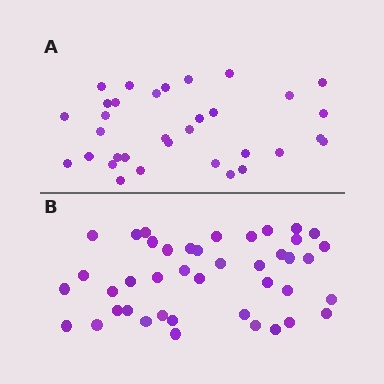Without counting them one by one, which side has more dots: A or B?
Region B (the bottom region) has more dots.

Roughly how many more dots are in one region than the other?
Region B has roughly 8 or so more dots than region A.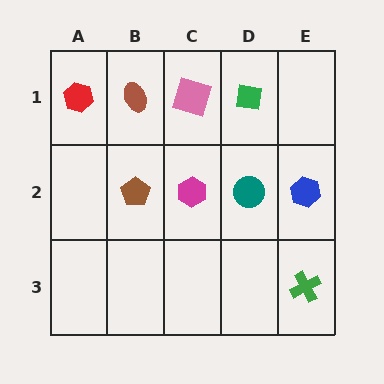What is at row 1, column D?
A green square.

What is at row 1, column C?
A pink square.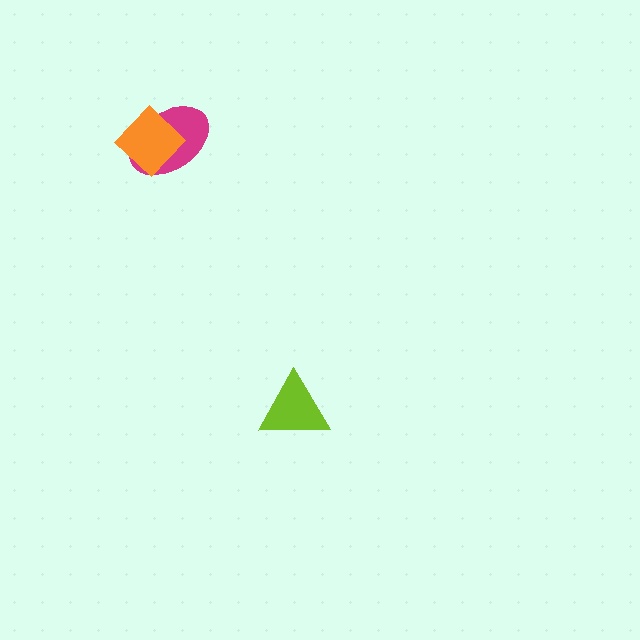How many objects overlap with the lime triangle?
0 objects overlap with the lime triangle.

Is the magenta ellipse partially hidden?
Yes, it is partially covered by another shape.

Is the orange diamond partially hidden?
No, no other shape covers it.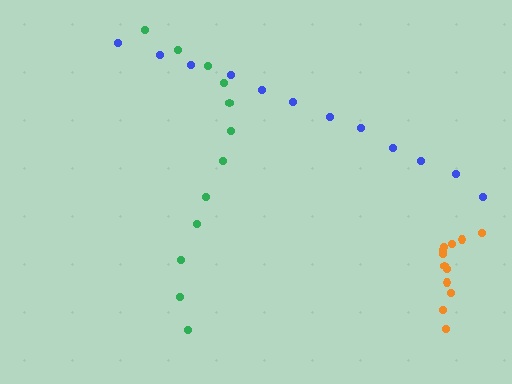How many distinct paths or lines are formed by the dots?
There are 3 distinct paths.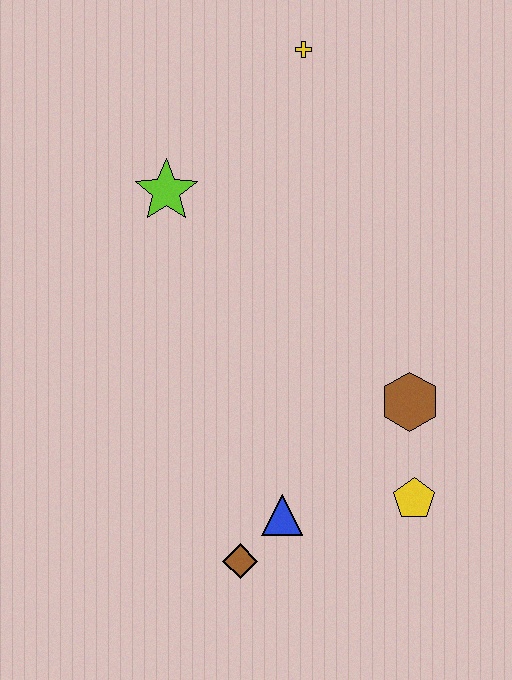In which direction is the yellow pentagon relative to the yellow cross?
The yellow pentagon is below the yellow cross.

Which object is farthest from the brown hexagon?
The yellow cross is farthest from the brown hexagon.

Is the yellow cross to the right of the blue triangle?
Yes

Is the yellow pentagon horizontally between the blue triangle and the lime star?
No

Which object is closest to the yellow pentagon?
The brown hexagon is closest to the yellow pentagon.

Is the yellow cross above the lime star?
Yes